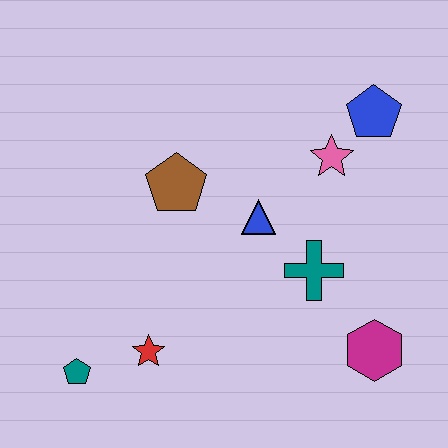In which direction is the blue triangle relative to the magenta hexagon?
The blue triangle is above the magenta hexagon.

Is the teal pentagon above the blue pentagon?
No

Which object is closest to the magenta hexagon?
The teal cross is closest to the magenta hexagon.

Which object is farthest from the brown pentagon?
The magenta hexagon is farthest from the brown pentagon.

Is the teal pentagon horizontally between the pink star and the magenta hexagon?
No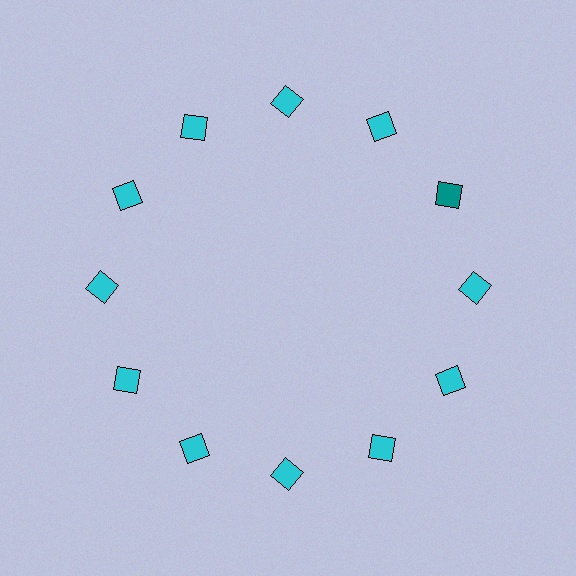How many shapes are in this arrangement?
There are 12 shapes arranged in a ring pattern.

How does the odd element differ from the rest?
It has a different color: teal instead of cyan.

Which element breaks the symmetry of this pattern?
The teal square at roughly the 2 o'clock position breaks the symmetry. All other shapes are cyan squares.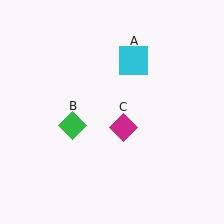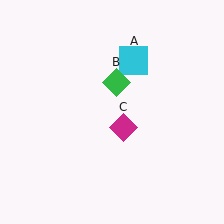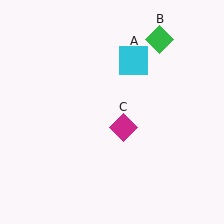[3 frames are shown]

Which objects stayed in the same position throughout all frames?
Cyan square (object A) and magenta diamond (object C) remained stationary.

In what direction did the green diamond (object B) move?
The green diamond (object B) moved up and to the right.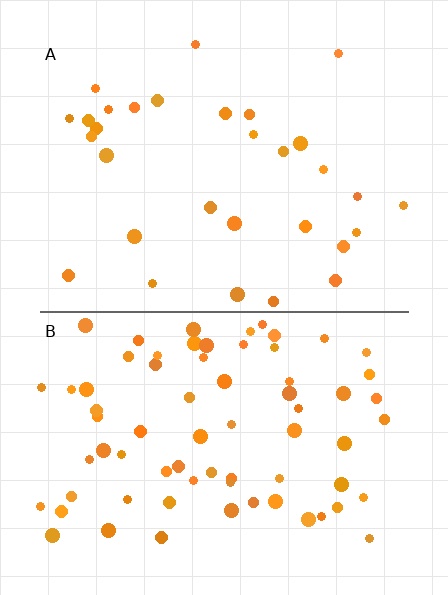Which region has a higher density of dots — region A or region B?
B (the bottom).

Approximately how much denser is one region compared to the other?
Approximately 2.3× — region B over region A.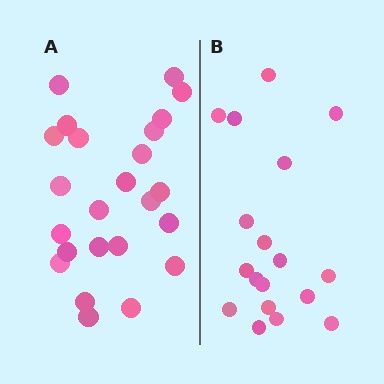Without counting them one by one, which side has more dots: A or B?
Region A (the left region) has more dots.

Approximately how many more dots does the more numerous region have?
Region A has about 6 more dots than region B.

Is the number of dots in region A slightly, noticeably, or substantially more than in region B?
Region A has noticeably more, but not dramatically so. The ratio is roughly 1.3 to 1.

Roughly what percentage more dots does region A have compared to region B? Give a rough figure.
About 35% more.